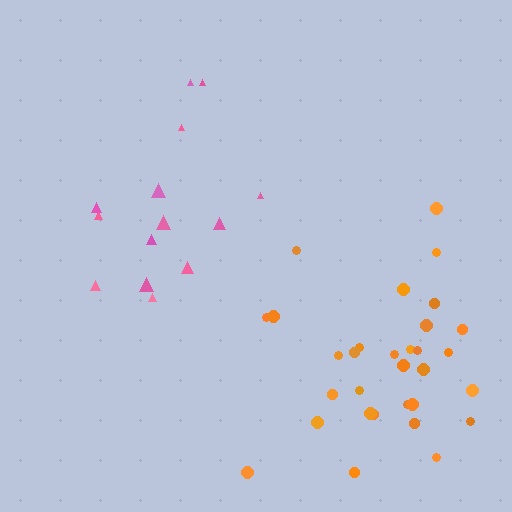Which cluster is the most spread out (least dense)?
Pink.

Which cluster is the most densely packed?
Orange.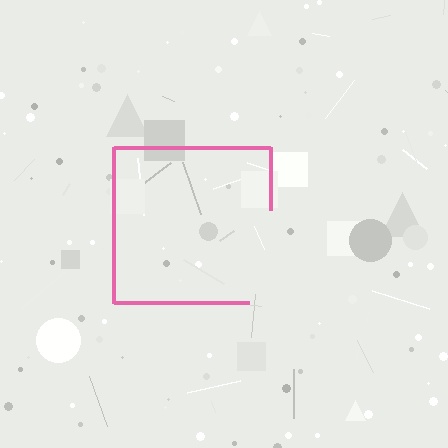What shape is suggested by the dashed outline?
The dashed outline suggests a square.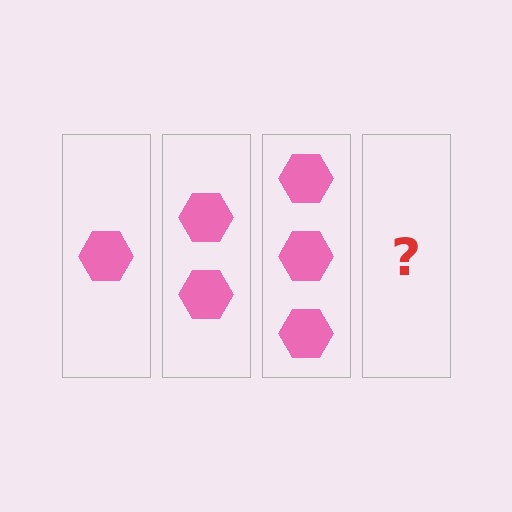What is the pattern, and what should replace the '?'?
The pattern is that each step adds one more hexagon. The '?' should be 4 hexagons.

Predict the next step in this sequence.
The next step is 4 hexagons.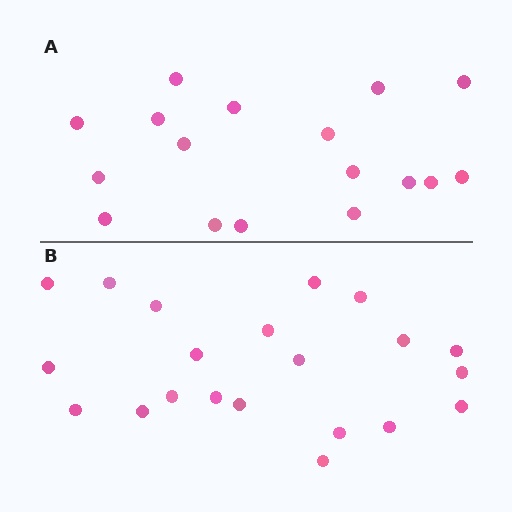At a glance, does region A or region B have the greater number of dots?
Region B (the bottom region) has more dots.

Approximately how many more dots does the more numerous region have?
Region B has about 4 more dots than region A.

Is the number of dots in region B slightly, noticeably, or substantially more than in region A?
Region B has only slightly more — the two regions are fairly close. The ratio is roughly 1.2 to 1.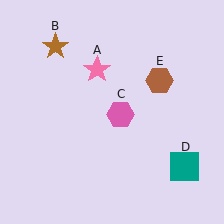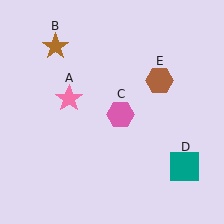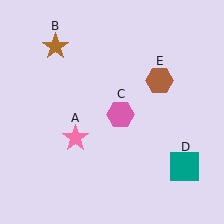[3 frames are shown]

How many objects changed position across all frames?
1 object changed position: pink star (object A).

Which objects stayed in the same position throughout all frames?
Brown star (object B) and pink hexagon (object C) and teal square (object D) and brown hexagon (object E) remained stationary.